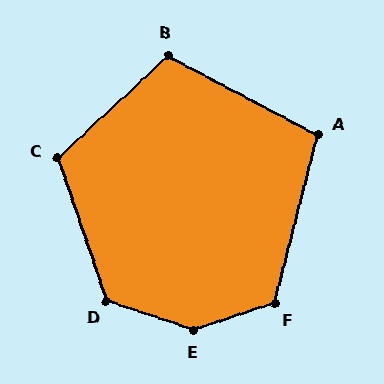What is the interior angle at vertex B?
Approximately 109 degrees (obtuse).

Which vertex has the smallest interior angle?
A, at approximately 103 degrees.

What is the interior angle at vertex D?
Approximately 128 degrees (obtuse).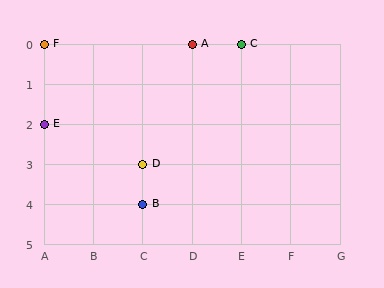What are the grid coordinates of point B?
Point B is at grid coordinates (C, 4).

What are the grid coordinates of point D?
Point D is at grid coordinates (C, 3).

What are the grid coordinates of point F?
Point F is at grid coordinates (A, 0).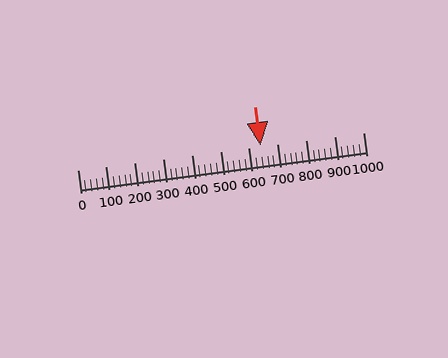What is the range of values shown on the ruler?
The ruler shows values from 0 to 1000.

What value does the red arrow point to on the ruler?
The red arrow points to approximately 640.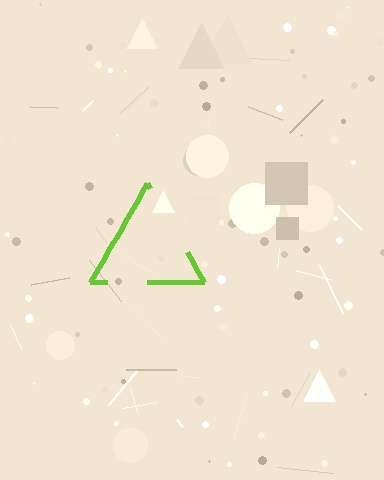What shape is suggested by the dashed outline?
The dashed outline suggests a triangle.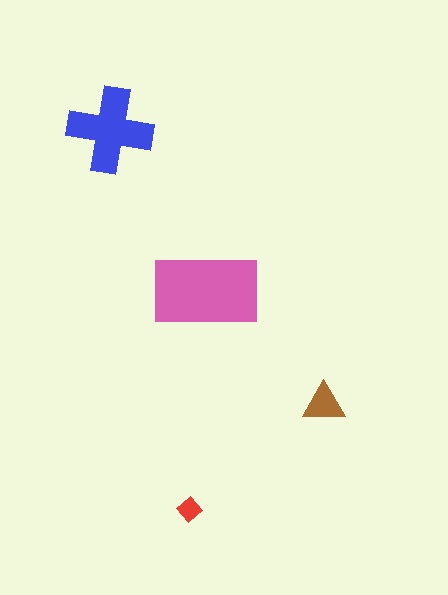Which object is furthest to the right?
The brown triangle is rightmost.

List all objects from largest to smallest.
The pink rectangle, the blue cross, the brown triangle, the red diamond.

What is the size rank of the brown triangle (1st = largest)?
3rd.